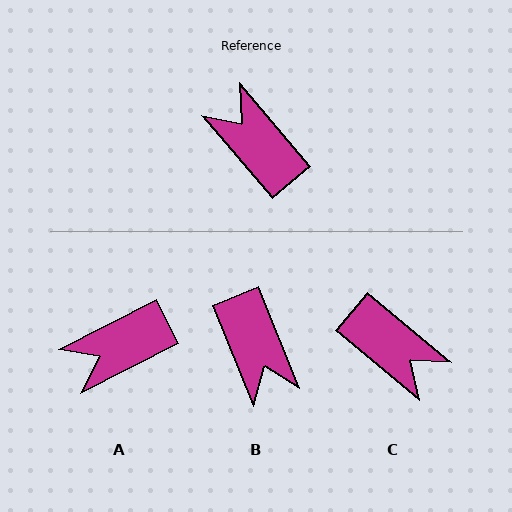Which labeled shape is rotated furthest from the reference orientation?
C, about 171 degrees away.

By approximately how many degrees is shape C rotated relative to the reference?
Approximately 171 degrees clockwise.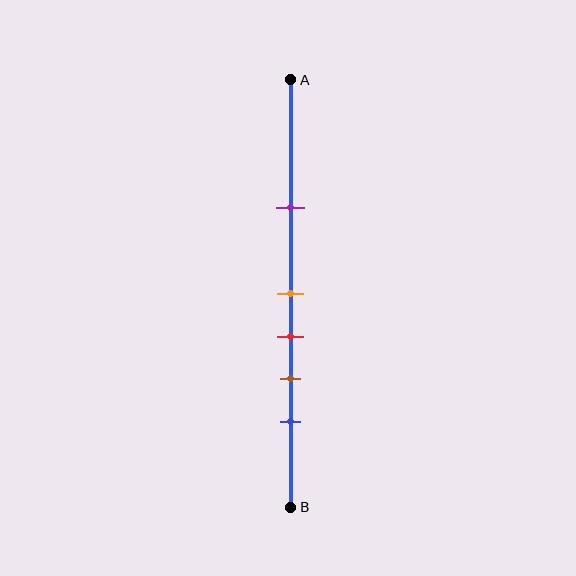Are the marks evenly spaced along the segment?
No, the marks are not evenly spaced.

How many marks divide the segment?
There are 5 marks dividing the segment.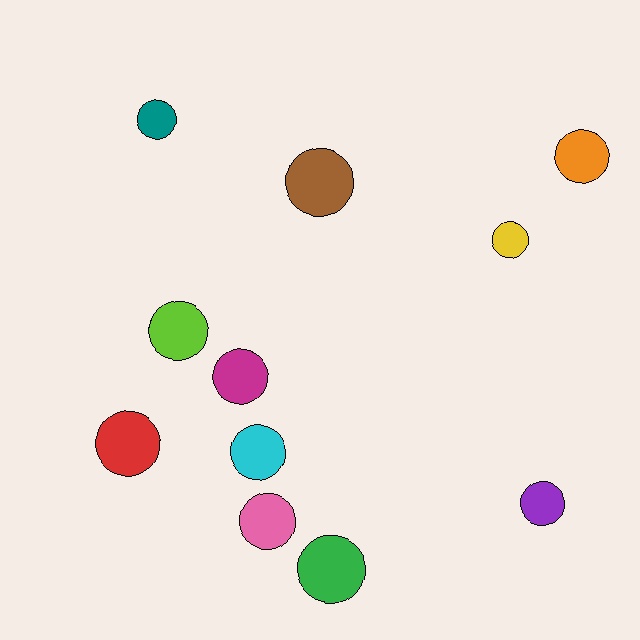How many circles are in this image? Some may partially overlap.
There are 11 circles.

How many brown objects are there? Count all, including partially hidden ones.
There is 1 brown object.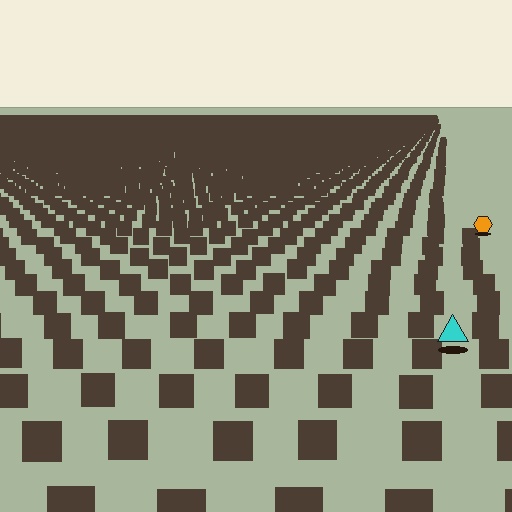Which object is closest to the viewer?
The cyan triangle is closest. The texture marks near it are larger and more spread out.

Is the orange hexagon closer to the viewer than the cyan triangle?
No. The cyan triangle is closer — you can tell from the texture gradient: the ground texture is coarser near it.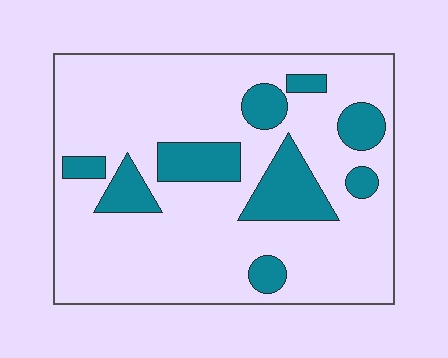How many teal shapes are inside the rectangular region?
9.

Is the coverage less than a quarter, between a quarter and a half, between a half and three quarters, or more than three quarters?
Less than a quarter.